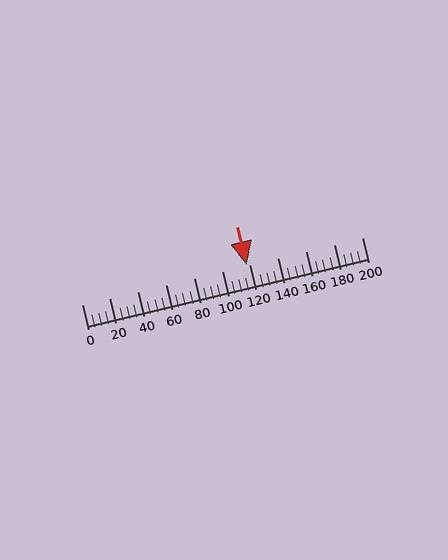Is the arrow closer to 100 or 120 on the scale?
The arrow is closer to 120.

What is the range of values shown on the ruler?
The ruler shows values from 0 to 200.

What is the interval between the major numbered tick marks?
The major tick marks are spaced 20 units apart.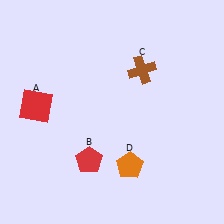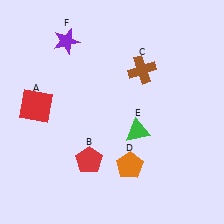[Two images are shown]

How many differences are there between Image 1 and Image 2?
There are 2 differences between the two images.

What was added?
A green triangle (E), a purple star (F) were added in Image 2.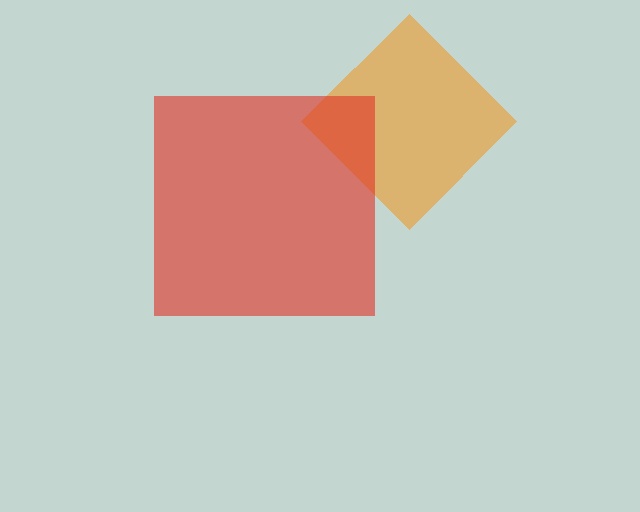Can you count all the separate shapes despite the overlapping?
Yes, there are 2 separate shapes.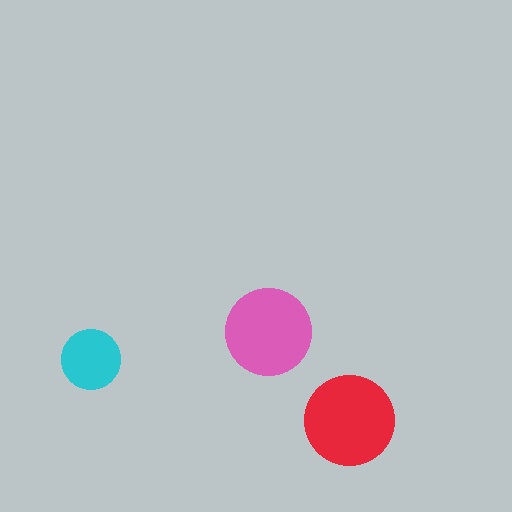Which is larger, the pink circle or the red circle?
The red one.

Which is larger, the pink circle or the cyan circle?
The pink one.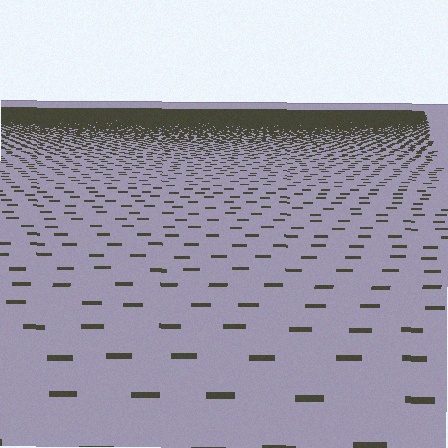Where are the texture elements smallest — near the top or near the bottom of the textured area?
Near the top.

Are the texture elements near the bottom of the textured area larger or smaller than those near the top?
Larger. Near the bottom, elements are closer to the viewer and appear at a bigger on-screen size.